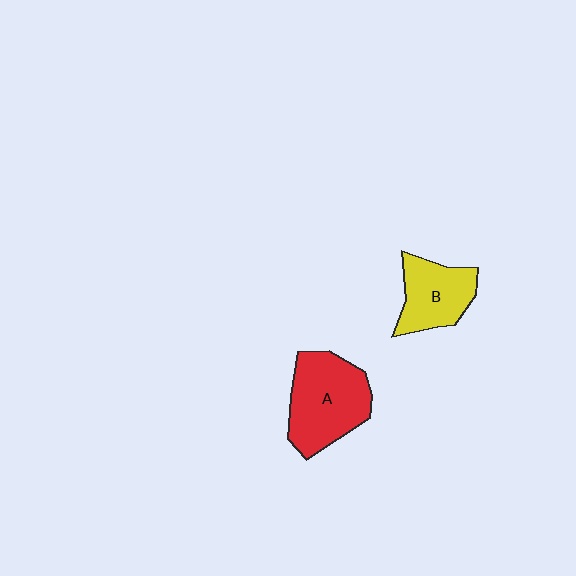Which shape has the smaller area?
Shape B (yellow).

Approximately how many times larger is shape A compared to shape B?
Approximately 1.4 times.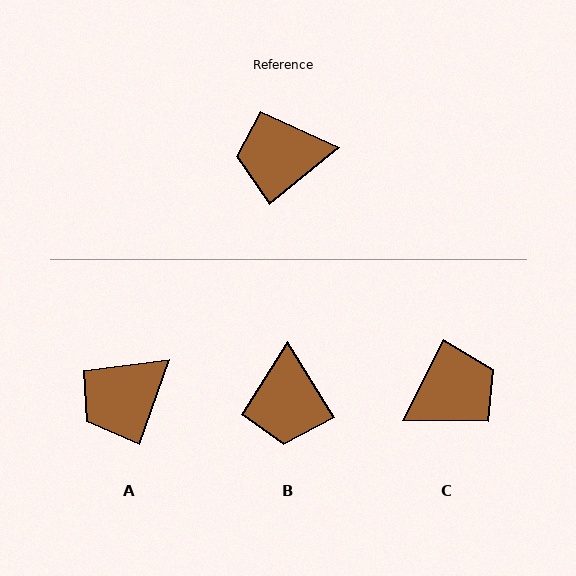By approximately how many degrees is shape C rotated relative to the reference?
Approximately 156 degrees clockwise.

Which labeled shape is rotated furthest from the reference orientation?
C, about 156 degrees away.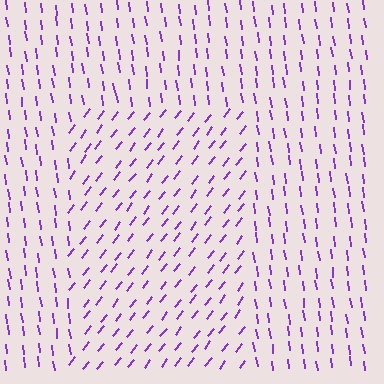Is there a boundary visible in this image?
Yes, there is a texture boundary formed by a change in line orientation.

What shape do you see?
I see a rectangle.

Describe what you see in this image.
The image is filled with small purple line segments. A rectangle region in the image has lines oriented differently from the surrounding lines, creating a visible texture boundary.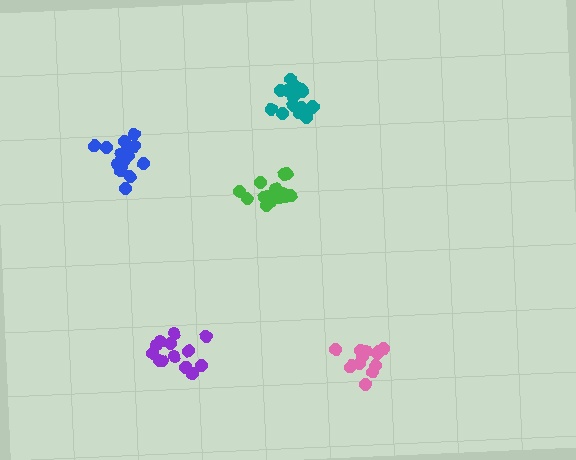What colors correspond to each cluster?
The clusters are colored: pink, teal, blue, purple, green.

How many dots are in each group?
Group 1: 13 dots, Group 2: 17 dots, Group 3: 18 dots, Group 4: 13 dots, Group 5: 15 dots (76 total).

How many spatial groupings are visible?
There are 5 spatial groupings.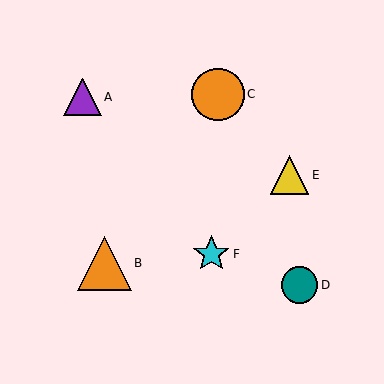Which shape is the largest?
The orange triangle (labeled B) is the largest.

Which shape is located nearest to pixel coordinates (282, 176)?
The yellow triangle (labeled E) at (290, 175) is nearest to that location.